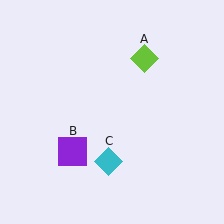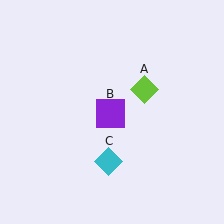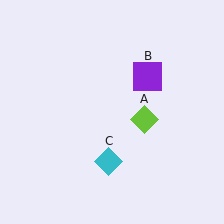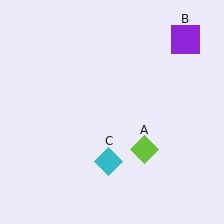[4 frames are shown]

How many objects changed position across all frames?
2 objects changed position: lime diamond (object A), purple square (object B).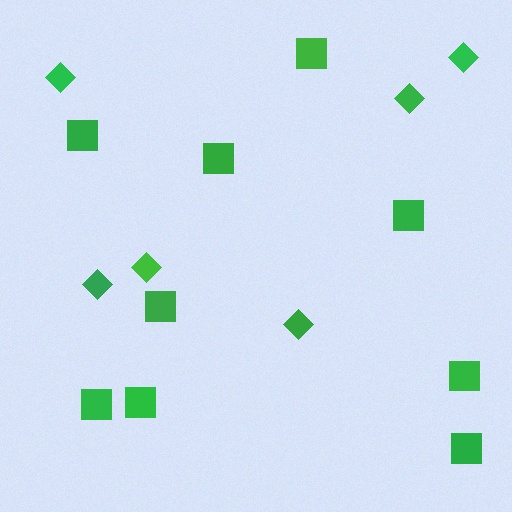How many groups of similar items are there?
There are 2 groups: one group of squares (9) and one group of diamonds (6).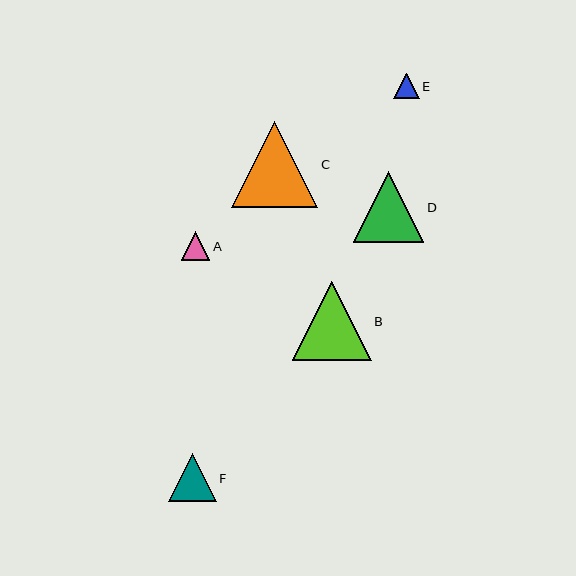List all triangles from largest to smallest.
From largest to smallest: C, B, D, F, A, E.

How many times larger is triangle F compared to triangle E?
Triangle F is approximately 1.9 times the size of triangle E.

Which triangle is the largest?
Triangle C is the largest with a size of approximately 86 pixels.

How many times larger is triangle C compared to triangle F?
Triangle C is approximately 1.8 times the size of triangle F.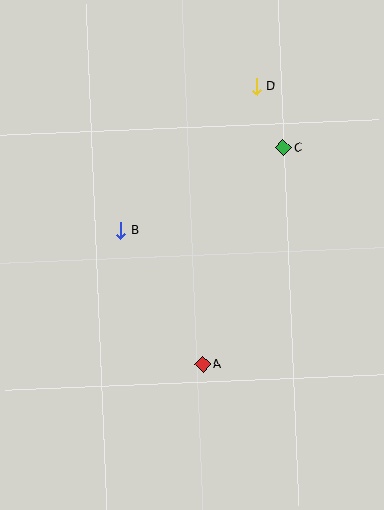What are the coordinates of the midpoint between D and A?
The midpoint between D and A is at (229, 225).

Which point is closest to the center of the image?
Point B at (121, 231) is closest to the center.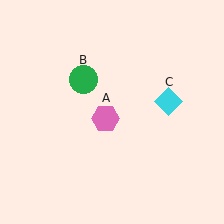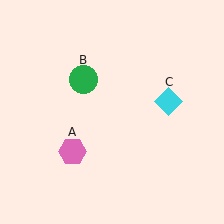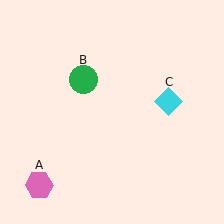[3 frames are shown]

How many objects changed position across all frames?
1 object changed position: pink hexagon (object A).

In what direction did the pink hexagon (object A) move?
The pink hexagon (object A) moved down and to the left.